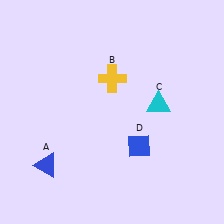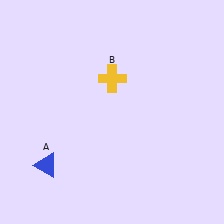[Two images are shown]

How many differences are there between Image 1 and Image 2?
There are 2 differences between the two images.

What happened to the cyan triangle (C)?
The cyan triangle (C) was removed in Image 2. It was in the top-right area of Image 1.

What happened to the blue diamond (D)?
The blue diamond (D) was removed in Image 2. It was in the bottom-right area of Image 1.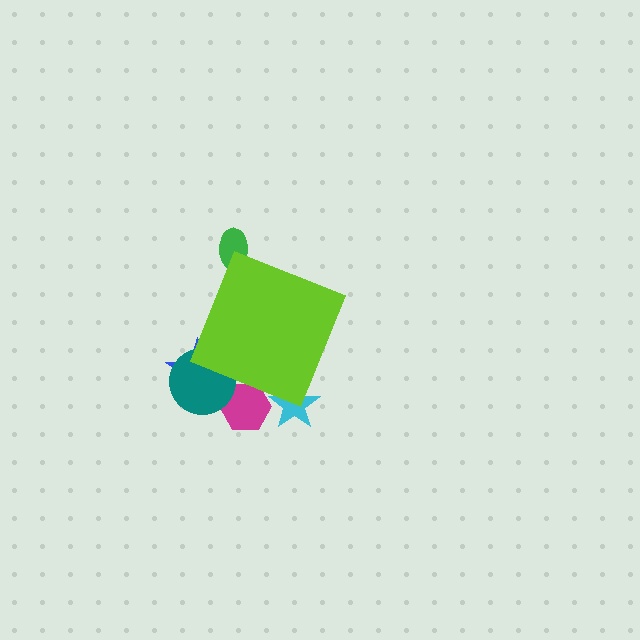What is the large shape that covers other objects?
A lime diamond.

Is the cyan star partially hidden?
Yes, the cyan star is partially hidden behind the lime diamond.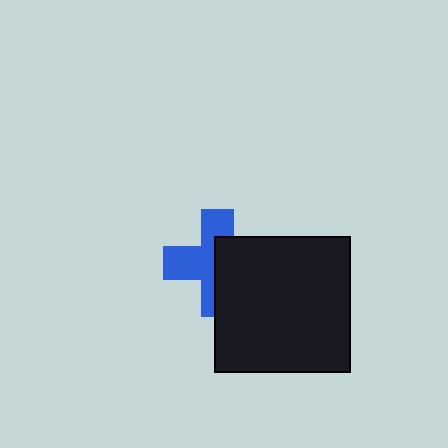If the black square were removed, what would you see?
You would see the complete blue cross.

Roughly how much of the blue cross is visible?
About half of it is visible (roughly 51%).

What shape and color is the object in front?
The object in front is a black square.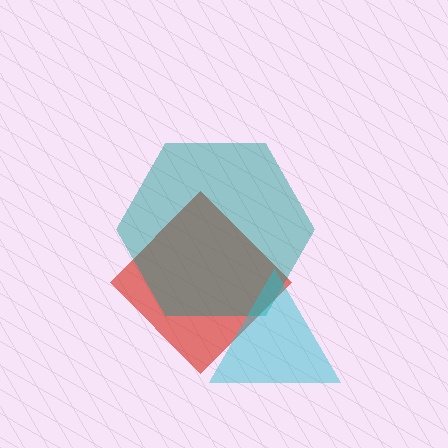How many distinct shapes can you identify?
There are 3 distinct shapes: a red diamond, a teal hexagon, a cyan triangle.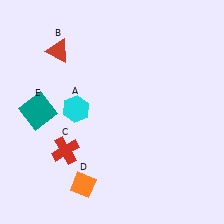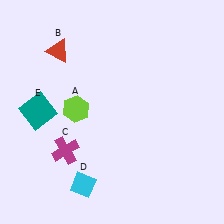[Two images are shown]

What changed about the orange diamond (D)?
In Image 1, D is orange. In Image 2, it changed to cyan.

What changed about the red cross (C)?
In Image 1, C is red. In Image 2, it changed to magenta.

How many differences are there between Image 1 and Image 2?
There are 3 differences between the two images.